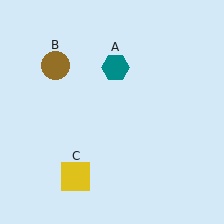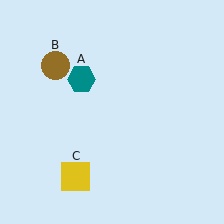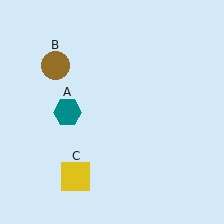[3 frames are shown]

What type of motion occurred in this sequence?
The teal hexagon (object A) rotated counterclockwise around the center of the scene.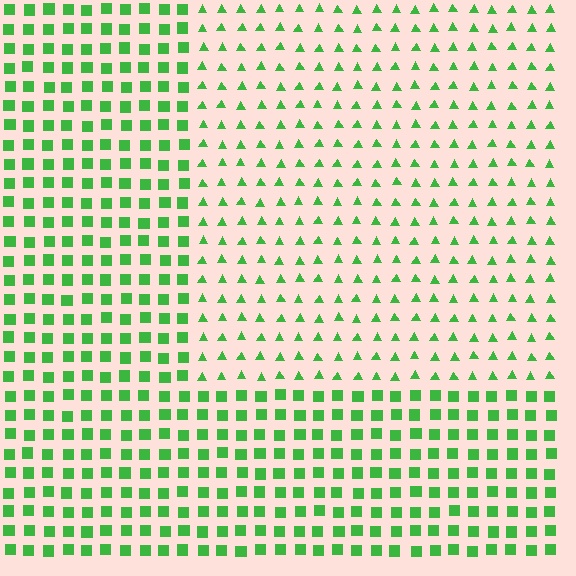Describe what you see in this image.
The image is filled with small green elements arranged in a uniform grid. A rectangle-shaped region contains triangles, while the surrounding area contains squares. The boundary is defined purely by the change in element shape.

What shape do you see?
I see a rectangle.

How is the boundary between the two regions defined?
The boundary is defined by a change in element shape: triangles inside vs. squares outside. All elements share the same color and spacing.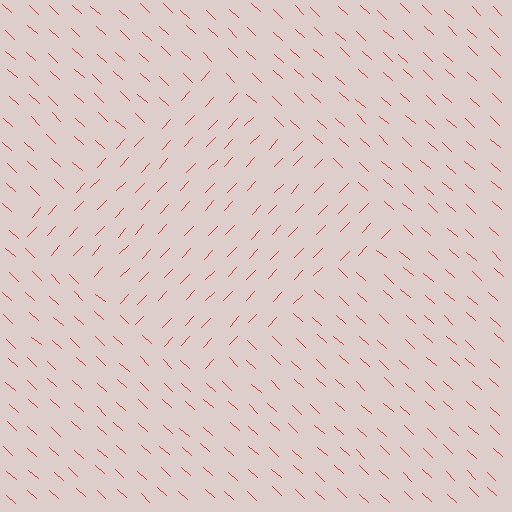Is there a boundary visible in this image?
Yes, there is a texture boundary formed by a change in line orientation.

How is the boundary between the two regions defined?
The boundary is defined purely by a change in line orientation (approximately 90 degrees difference). All lines are the same color and thickness.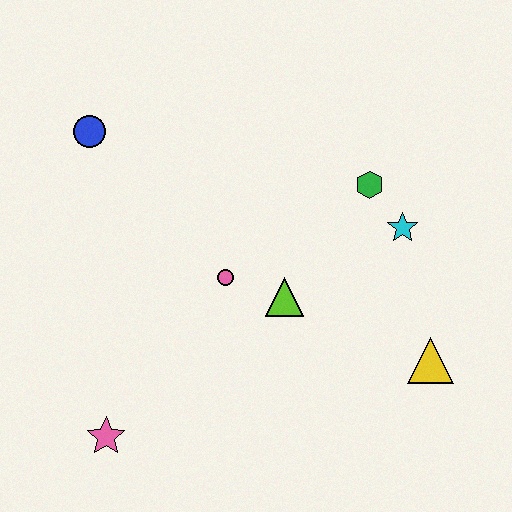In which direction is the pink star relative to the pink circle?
The pink star is below the pink circle.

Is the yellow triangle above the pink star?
Yes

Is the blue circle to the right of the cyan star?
No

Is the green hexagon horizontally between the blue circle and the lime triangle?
No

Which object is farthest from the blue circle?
The yellow triangle is farthest from the blue circle.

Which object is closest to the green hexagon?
The cyan star is closest to the green hexagon.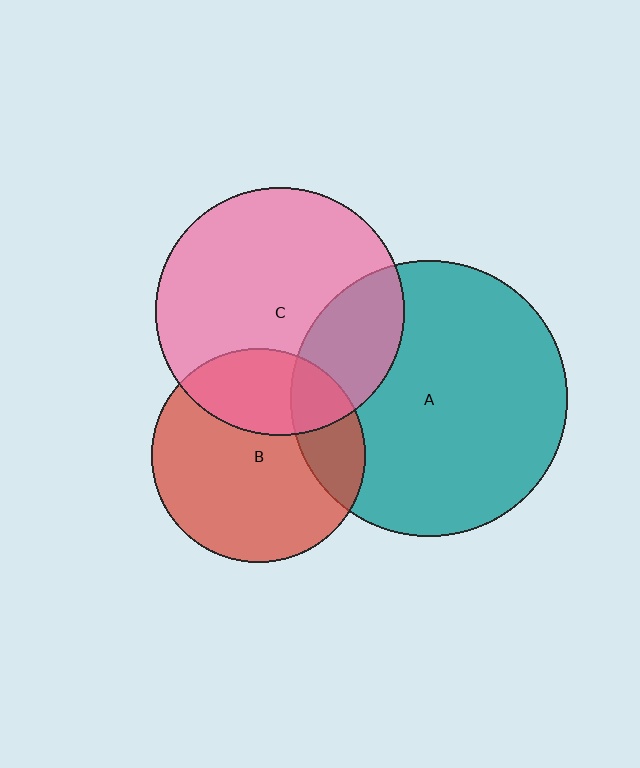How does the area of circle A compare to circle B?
Approximately 1.7 times.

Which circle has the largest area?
Circle A (teal).